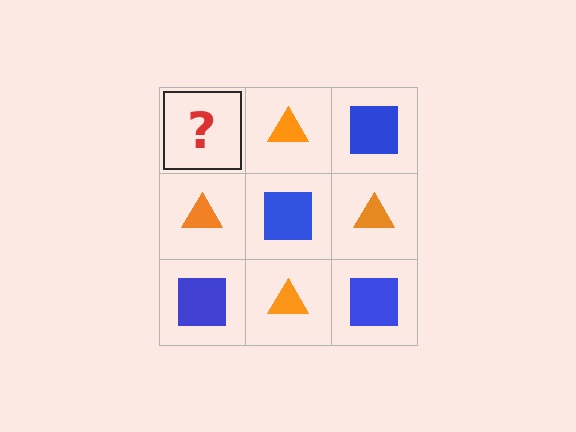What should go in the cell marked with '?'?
The missing cell should contain a blue square.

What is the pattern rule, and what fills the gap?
The rule is that it alternates blue square and orange triangle in a checkerboard pattern. The gap should be filled with a blue square.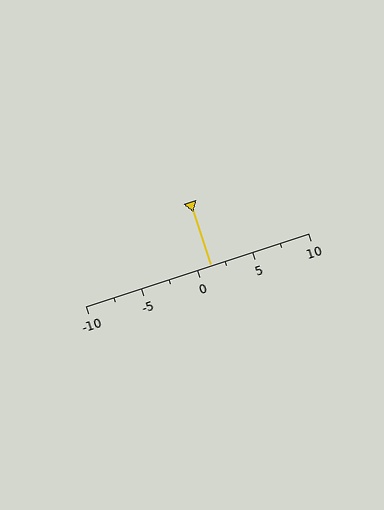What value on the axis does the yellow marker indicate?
The marker indicates approximately 1.2.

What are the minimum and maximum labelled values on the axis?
The axis runs from -10 to 10.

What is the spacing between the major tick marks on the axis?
The major ticks are spaced 5 apart.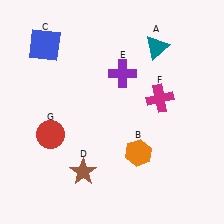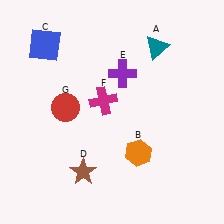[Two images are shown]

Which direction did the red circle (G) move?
The red circle (G) moved up.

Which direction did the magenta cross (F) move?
The magenta cross (F) moved left.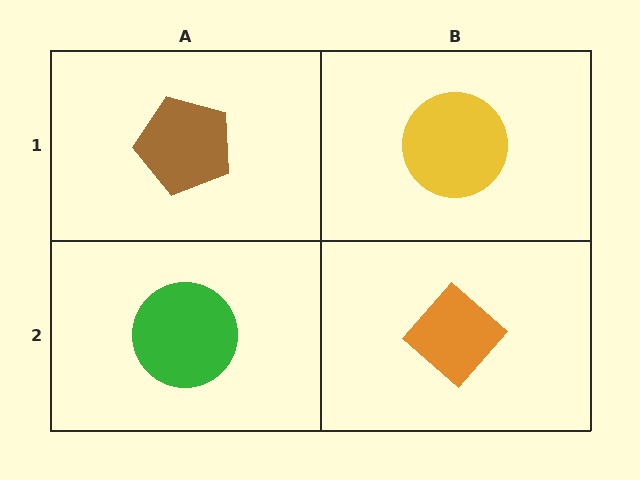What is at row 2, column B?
An orange diamond.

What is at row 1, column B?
A yellow circle.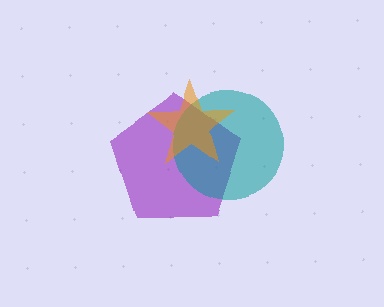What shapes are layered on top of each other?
The layered shapes are: a purple pentagon, a teal circle, an orange star.